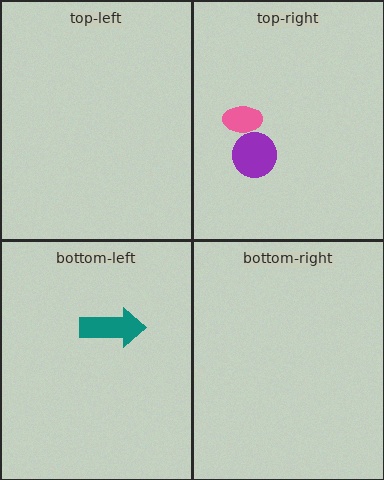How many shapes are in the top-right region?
2.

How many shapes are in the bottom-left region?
1.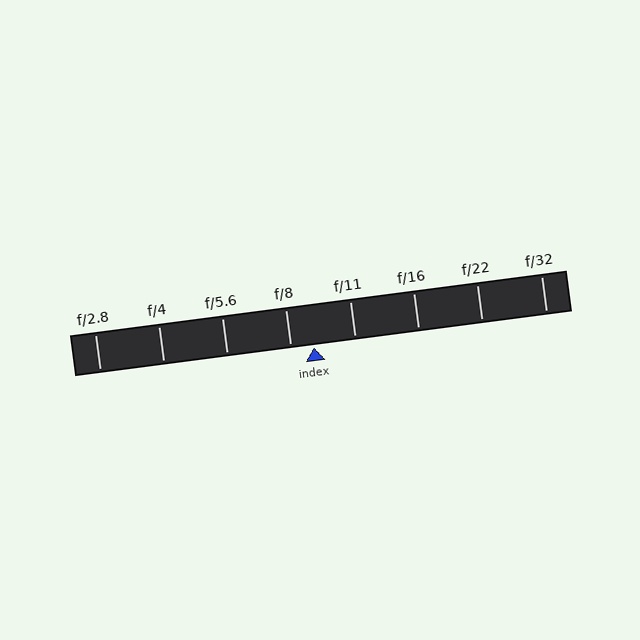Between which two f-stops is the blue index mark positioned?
The index mark is between f/8 and f/11.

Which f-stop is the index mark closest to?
The index mark is closest to f/8.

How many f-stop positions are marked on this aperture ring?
There are 8 f-stop positions marked.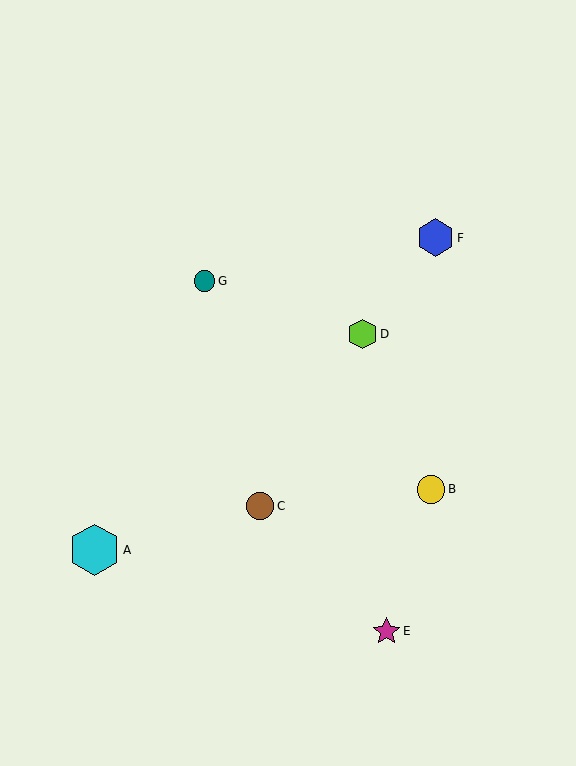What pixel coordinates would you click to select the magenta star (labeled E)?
Click at (387, 631) to select the magenta star E.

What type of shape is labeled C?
Shape C is a brown circle.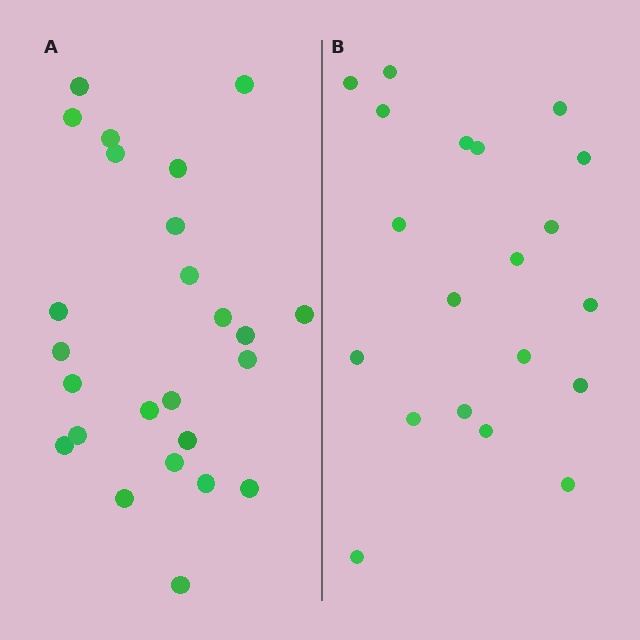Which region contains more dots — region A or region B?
Region A (the left region) has more dots.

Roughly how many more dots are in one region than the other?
Region A has about 5 more dots than region B.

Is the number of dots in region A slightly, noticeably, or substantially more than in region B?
Region A has noticeably more, but not dramatically so. The ratio is roughly 1.2 to 1.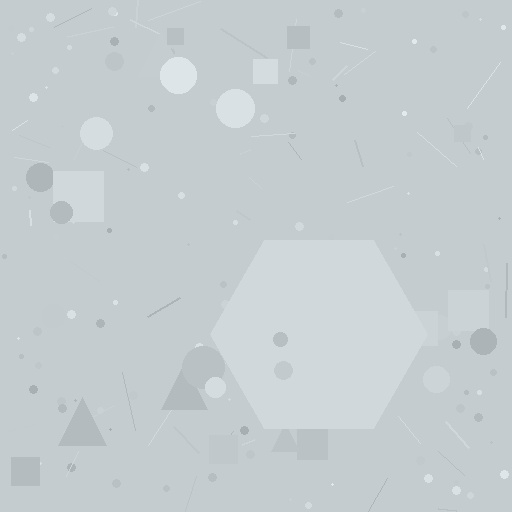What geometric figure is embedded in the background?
A hexagon is embedded in the background.